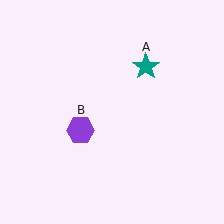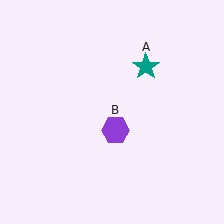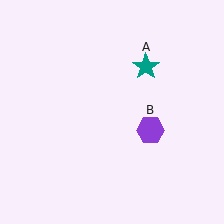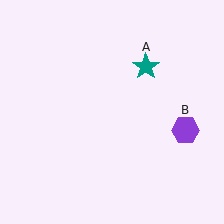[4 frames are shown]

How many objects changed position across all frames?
1 object changed position: purple hexagon (object B).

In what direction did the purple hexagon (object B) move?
The purple hexagon (object B) moved right.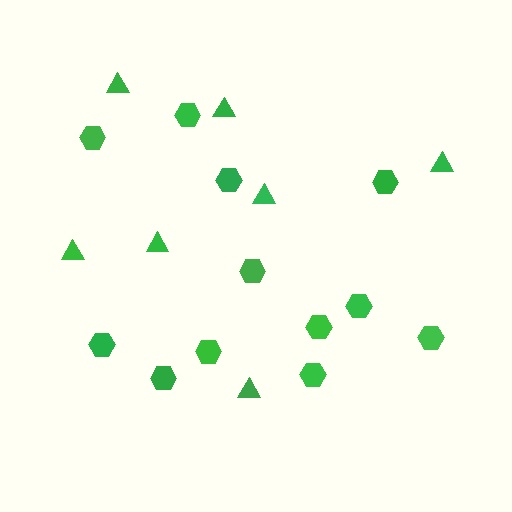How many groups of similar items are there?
There are 2 groups: one group of hexagons (12) and one group of triangles (7).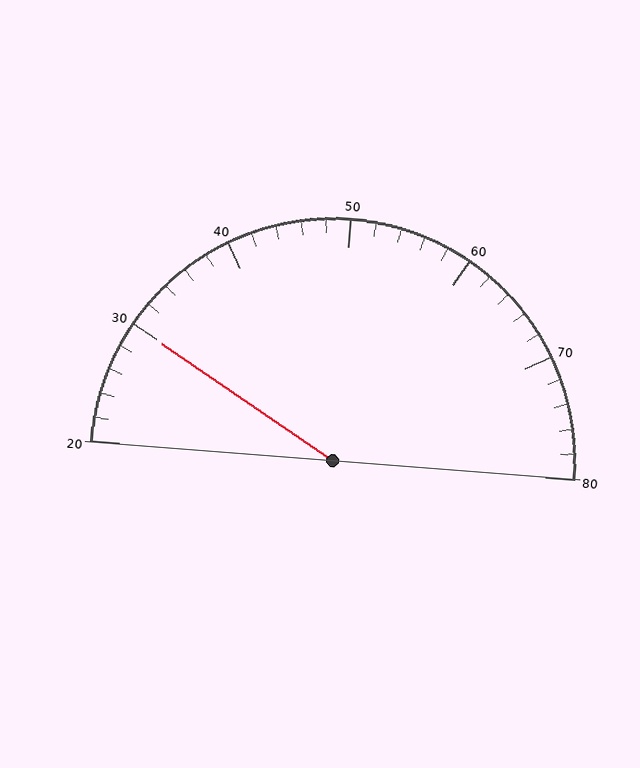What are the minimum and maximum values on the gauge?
The gauge ranges from 20 to 80.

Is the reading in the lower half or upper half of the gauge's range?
The reading is in the lower half of the range (20 to 80).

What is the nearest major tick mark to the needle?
The nearest major tick mark is 30.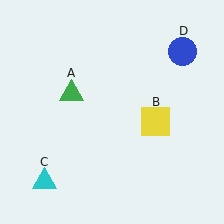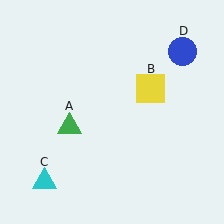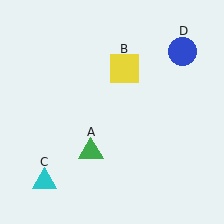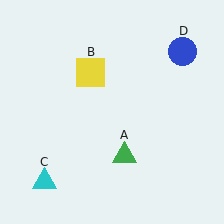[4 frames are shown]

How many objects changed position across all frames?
2 objects changed position: green triangle (object A), yellow square (object B).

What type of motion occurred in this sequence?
The green triangle (object A), yellow square (object B) rotated counterclockwise around the center of the scene.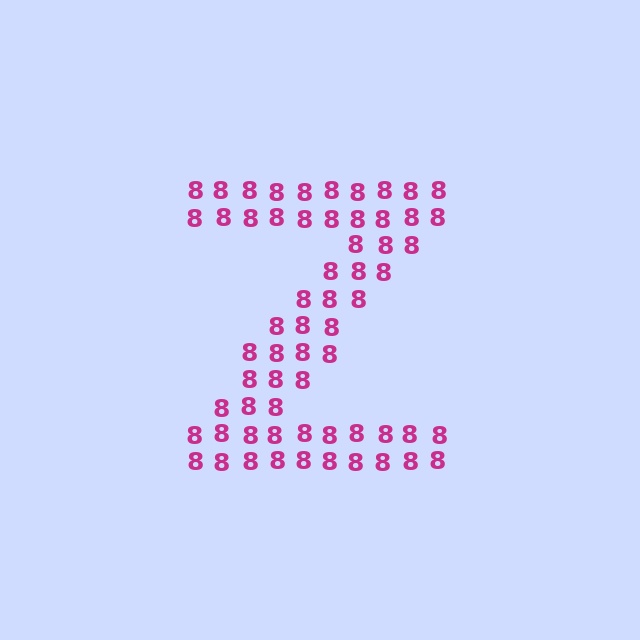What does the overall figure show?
The overall figure shows the letter Z.